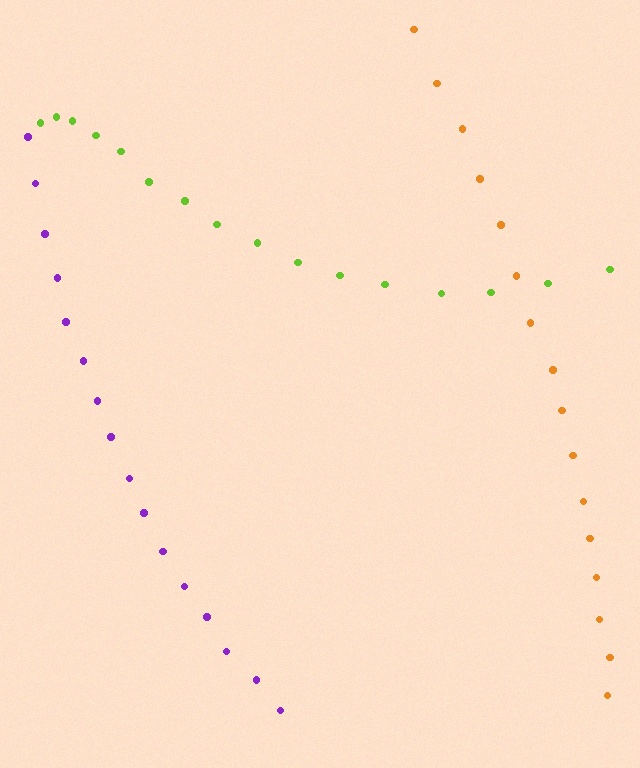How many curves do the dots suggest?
There are 3 distinct paths.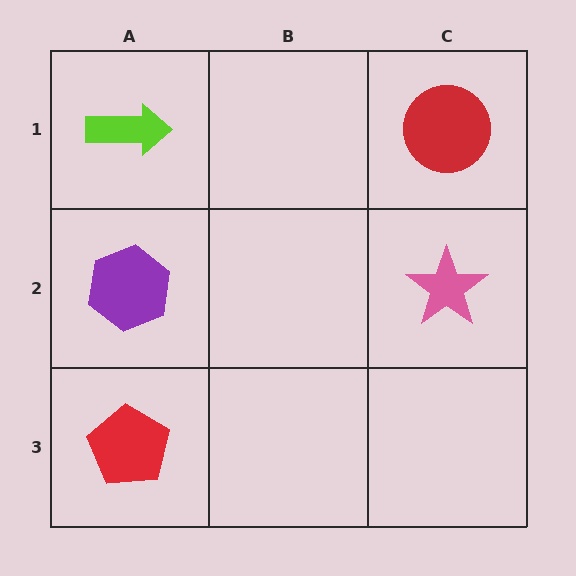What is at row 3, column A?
A red pentagon.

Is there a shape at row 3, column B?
No, that cell is empty.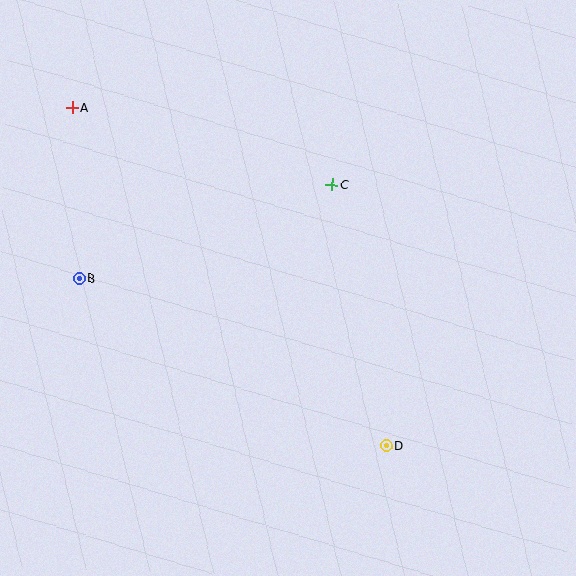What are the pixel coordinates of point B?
Point B is at (80, 278).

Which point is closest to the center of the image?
Point C at (332, 185) is closest to the center.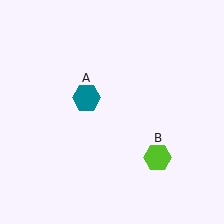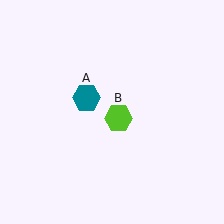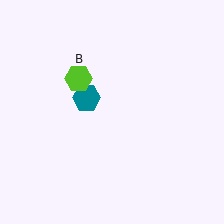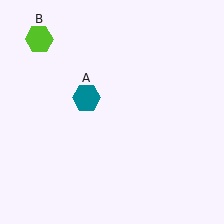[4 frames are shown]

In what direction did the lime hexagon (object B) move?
The lime hexagon (object B) moved up and to the left.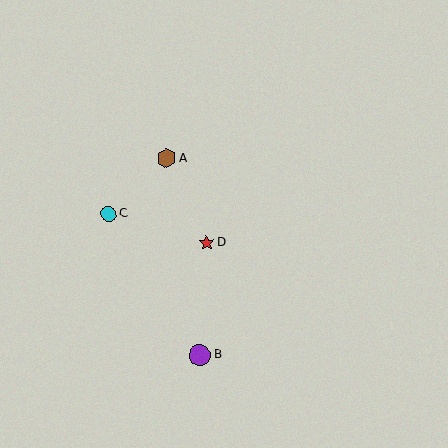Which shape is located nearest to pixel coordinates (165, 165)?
The brown hexagon (labeled A) at (167, 158) is nearest to that location.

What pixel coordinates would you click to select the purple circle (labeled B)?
Click at (200, 355) to select the purple circle B.